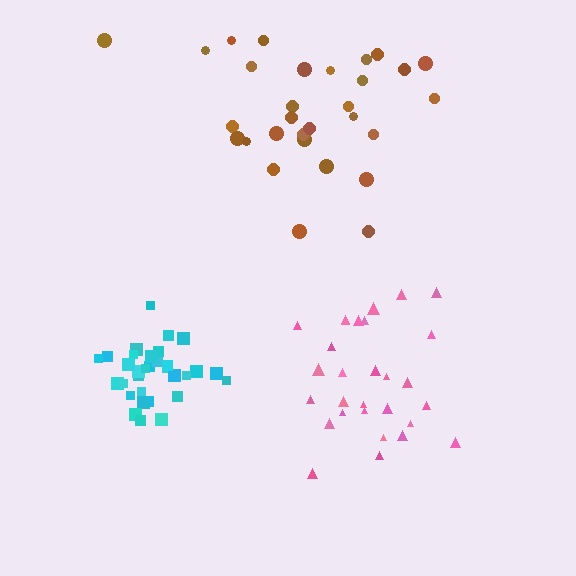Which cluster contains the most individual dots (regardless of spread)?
Cyan (32).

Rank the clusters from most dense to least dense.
cyan, pink, brown.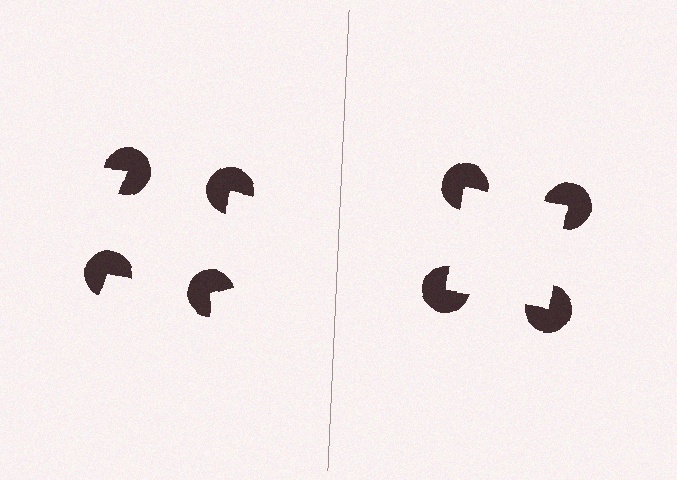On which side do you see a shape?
An illusory square appears on the right side. On the left side the wedge cuts are rotated, so no coherent shape forms.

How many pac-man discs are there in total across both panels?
8 — 4 on each side.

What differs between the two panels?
The pac-man discs are positioned identically on both sides; only the wedge orientations differ. On the right they align to a square; on the left they are misaligned.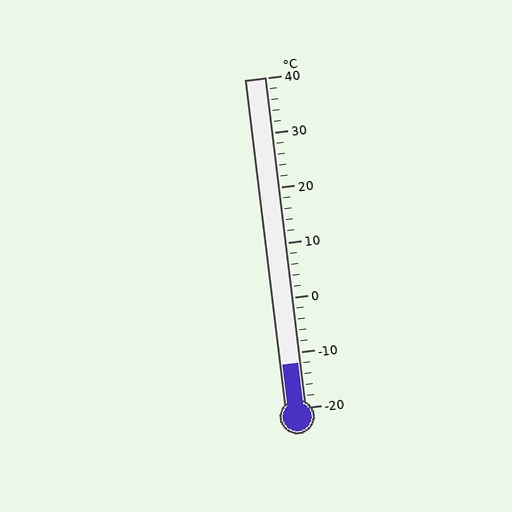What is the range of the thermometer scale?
The thermometer scale ranges from -20°C to 40°C.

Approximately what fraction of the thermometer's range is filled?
The thermometer is filled to approximately 15% of its range.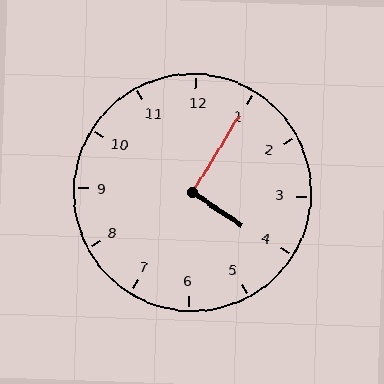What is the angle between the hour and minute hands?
Approximately 92 degrees.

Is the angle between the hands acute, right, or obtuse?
It is right.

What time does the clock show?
4:05.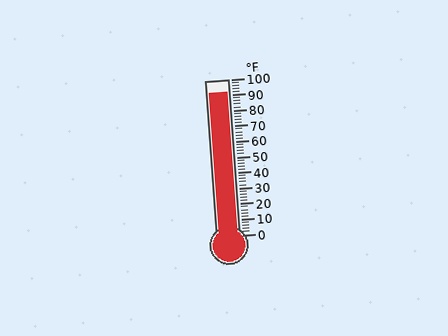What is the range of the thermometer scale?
The thermometer scale ranges from 0°F to 100°F.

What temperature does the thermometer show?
The thermometer shows approximately 92°F.